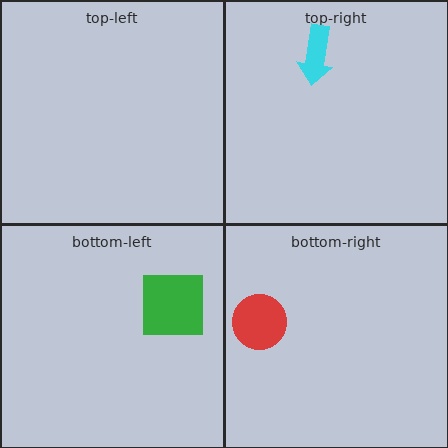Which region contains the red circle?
The bottom-right region.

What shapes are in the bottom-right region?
The red circle.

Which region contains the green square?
The bottom-left region.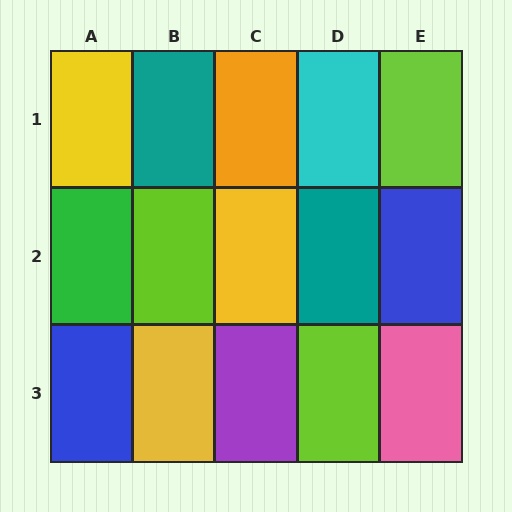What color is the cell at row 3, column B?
Yellow.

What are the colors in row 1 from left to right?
Yellow, teal, orange, cyan, lime.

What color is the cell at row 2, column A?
Green.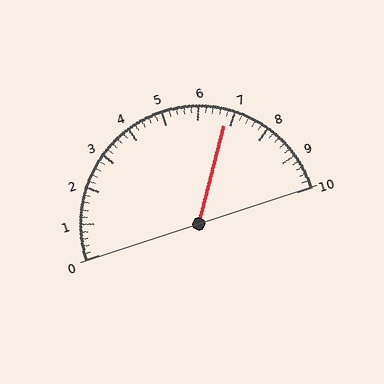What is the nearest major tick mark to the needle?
The nearest major tick mark is 7.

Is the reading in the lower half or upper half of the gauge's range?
The reading is in the upper half of the range (0 to 10).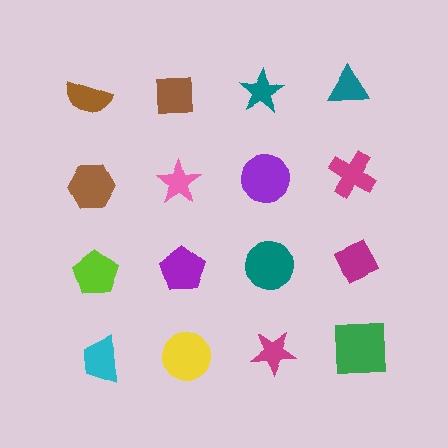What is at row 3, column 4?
A magenta diamond.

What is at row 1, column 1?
A brown semicircle.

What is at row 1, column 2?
A brown square.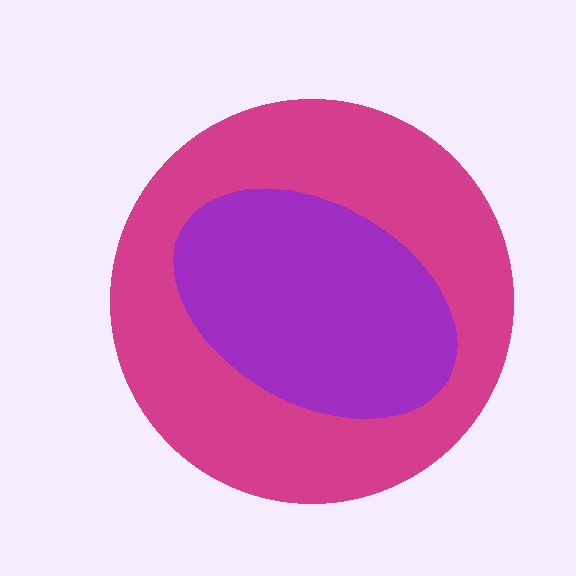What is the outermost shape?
The magenta circle.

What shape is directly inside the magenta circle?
The purple ellipse.